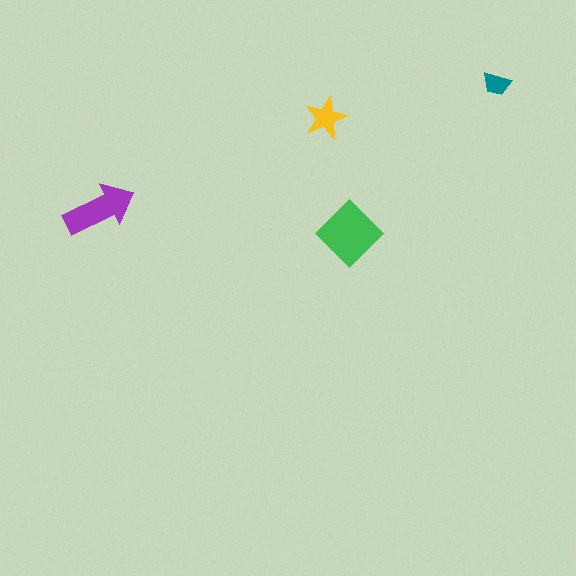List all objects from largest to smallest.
The green diamond, the purple arrow, the yellow star, the teal trapezoid.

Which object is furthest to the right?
The teal trapezoid is rightmost.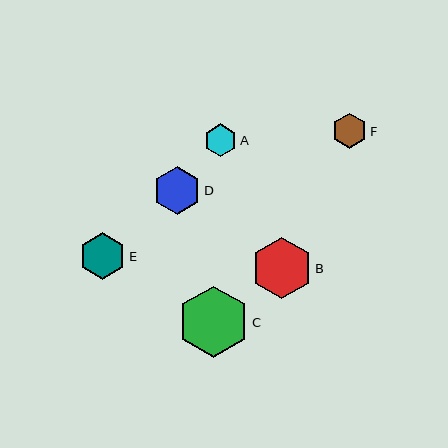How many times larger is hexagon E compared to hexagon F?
Hexagon E is approximately 1.3 times the size of hexagon F.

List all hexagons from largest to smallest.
From largest to smallest: C, B, D, E, F, A.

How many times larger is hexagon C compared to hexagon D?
Hexagon C is approximately 1.5 times the size of hexagon D.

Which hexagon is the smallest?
Hexagon A is the smallest with a size of approximately 33 pixels.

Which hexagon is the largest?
Hexagon C is the largest with a size of approximately 71 pixels.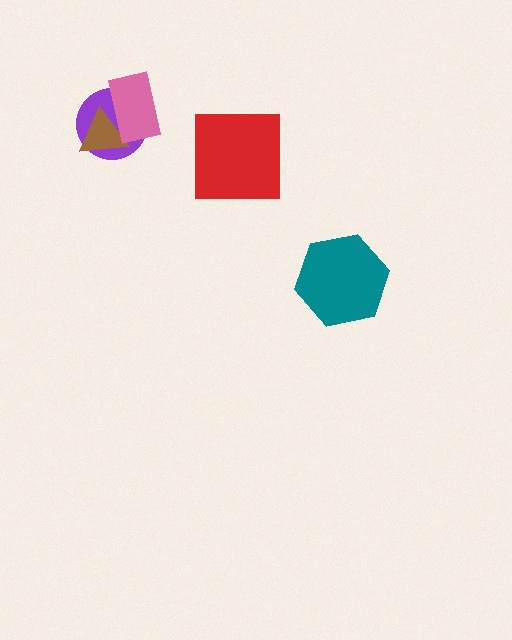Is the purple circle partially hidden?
Yes, it is partially covered by another shape.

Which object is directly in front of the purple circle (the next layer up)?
The brown triangle is directly in front of the purple circle.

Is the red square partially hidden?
No, no other shape covers it.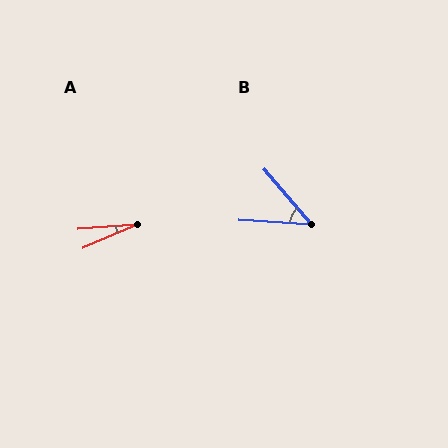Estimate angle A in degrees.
Approximately 18 degrees.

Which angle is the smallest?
A, at approximately 18 degrees.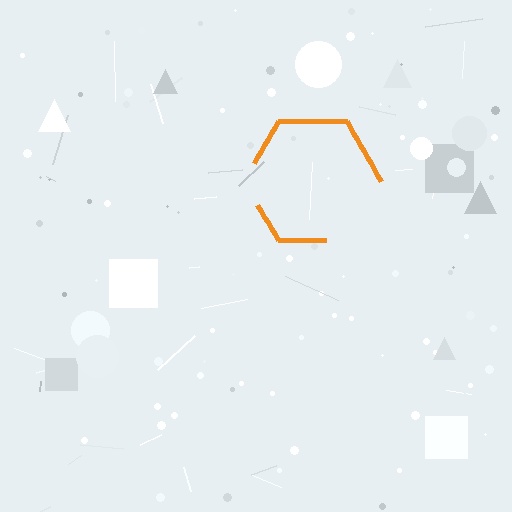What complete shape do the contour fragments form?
The contour fragments form a hexagon.